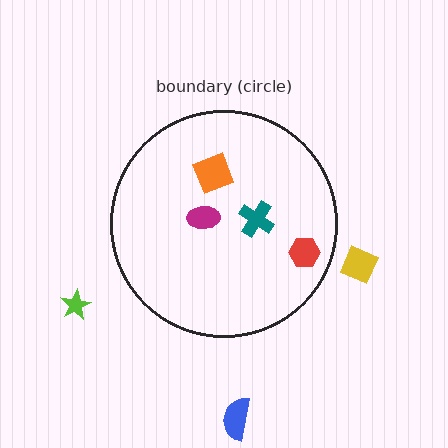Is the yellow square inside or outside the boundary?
Outside.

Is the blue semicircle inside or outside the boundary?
Outside.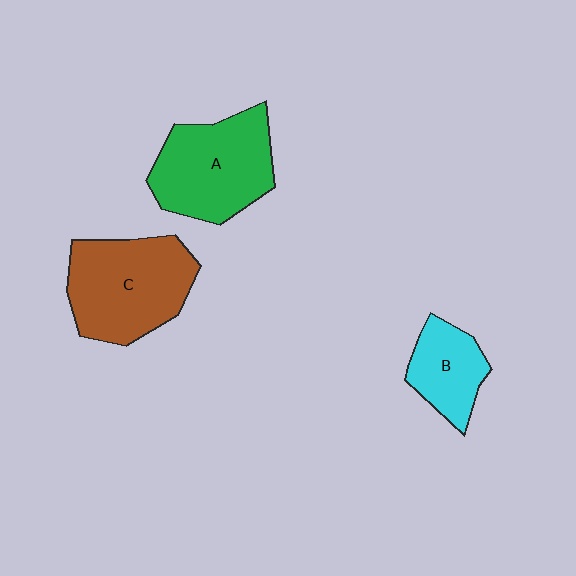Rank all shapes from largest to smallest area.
From largest to smallest: C (brown), A (green), B (cyan).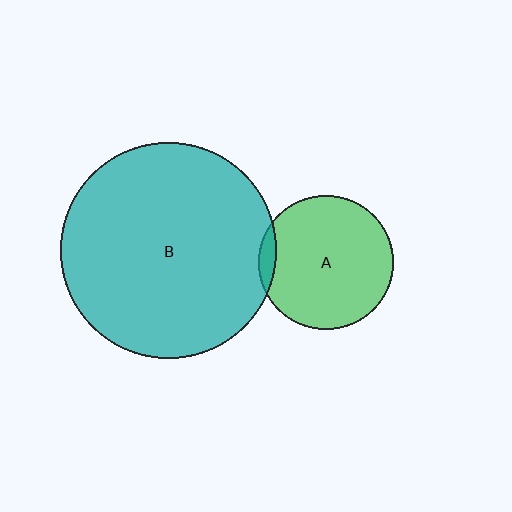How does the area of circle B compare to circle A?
Approximately 2.6 times.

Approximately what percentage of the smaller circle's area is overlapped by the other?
Approximately 5%.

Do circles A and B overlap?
Yes.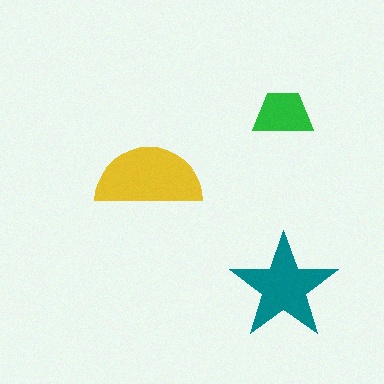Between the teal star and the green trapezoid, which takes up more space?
The teal star.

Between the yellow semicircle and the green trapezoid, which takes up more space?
The yellow semicircle.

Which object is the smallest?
The green trapezoid.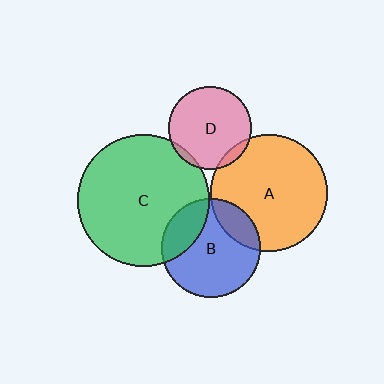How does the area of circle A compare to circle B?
Approximately 1.4 times.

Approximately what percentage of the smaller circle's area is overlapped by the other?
Approximately 20%.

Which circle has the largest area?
Circle C (green).